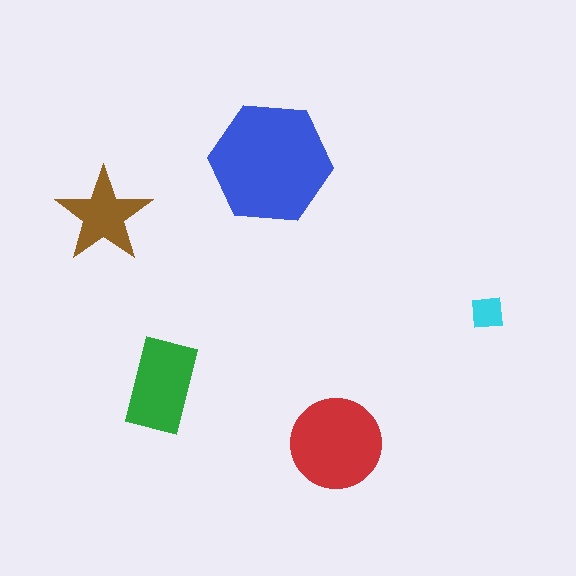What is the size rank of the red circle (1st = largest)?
2nd.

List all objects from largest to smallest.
The blue hexagon, the red circle, the green rectangle, the brown star, the cyan square.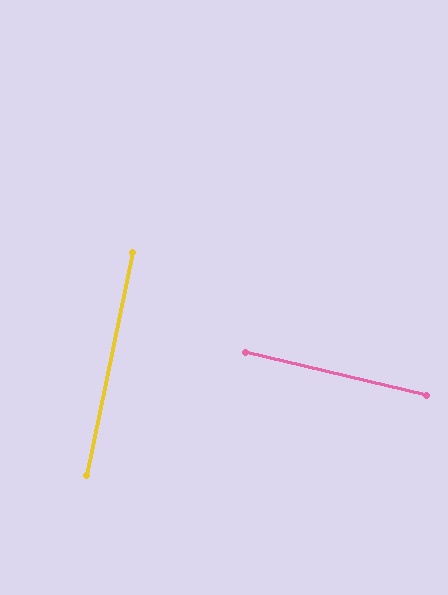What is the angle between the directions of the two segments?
Approximately 89 degrees.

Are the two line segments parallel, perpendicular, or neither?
Perpendicular — they meet at approximately 89°.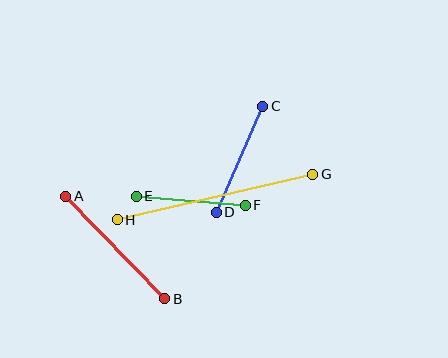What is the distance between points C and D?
The distance is approximately 116 pixels.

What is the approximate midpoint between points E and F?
The midpoint is at approximately (191, 201) pixels.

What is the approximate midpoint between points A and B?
The midpoint is at approximately (115, 247) pixels.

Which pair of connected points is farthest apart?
Points G and H are farthest apart.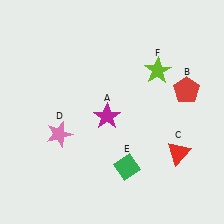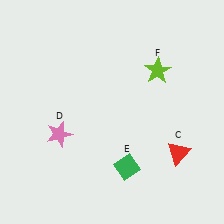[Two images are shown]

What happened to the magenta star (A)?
The magenta star (A) was removed in Image 2. It was in the bottom-left area of Image 1.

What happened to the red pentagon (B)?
The red pentagon (B) was removed in Image 2. It was in the top-right area of Image 1.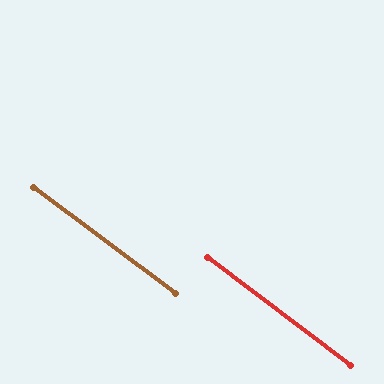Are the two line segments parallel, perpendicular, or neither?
Parallel — their directions differ by only 0.3°.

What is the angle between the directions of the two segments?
Approximately 0 degrees.